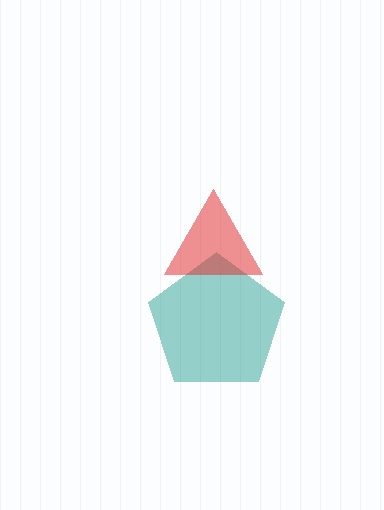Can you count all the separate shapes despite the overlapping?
Yes, there are 2 separate shapes.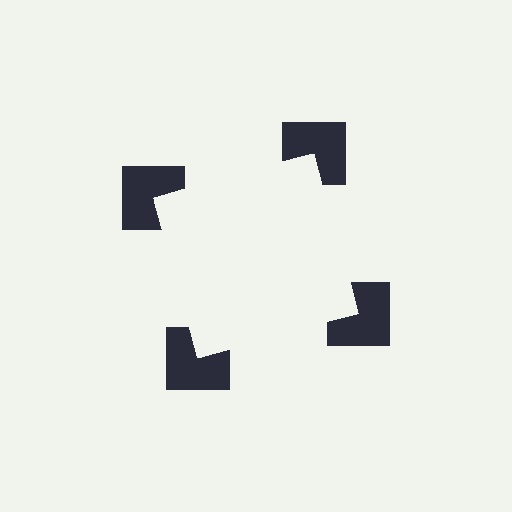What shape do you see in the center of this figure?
An illusory square — its edges are inferred from the aligned wedge cuts in the notched squares, not physically drawn.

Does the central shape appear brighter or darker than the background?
It typically appears slightly brighter than the background, even though no actual brightness change is drawn.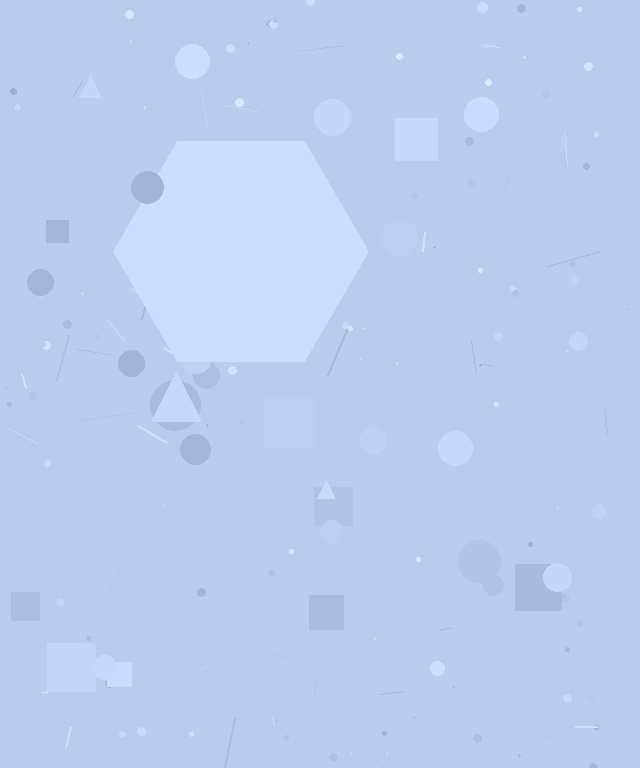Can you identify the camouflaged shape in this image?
The camouflaged shape is a hexagon.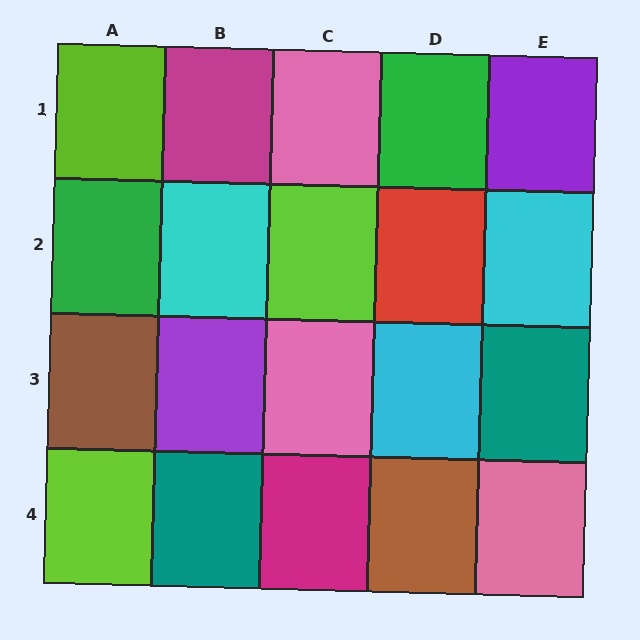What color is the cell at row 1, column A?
Lime.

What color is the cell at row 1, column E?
Purple.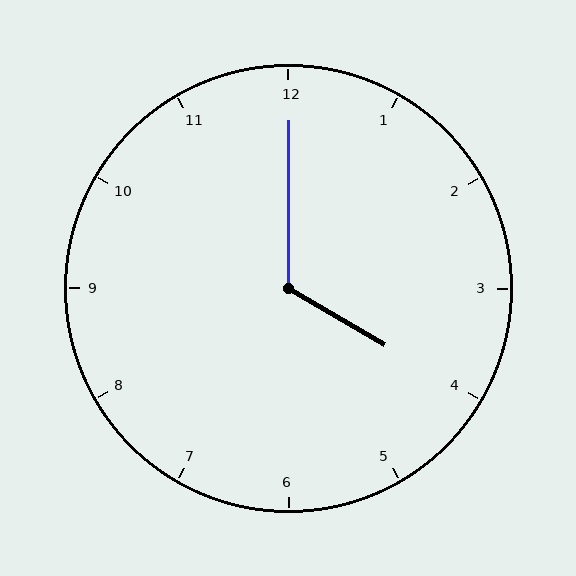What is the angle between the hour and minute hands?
Approximately 120 degrees.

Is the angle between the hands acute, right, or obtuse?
It is obtuse.